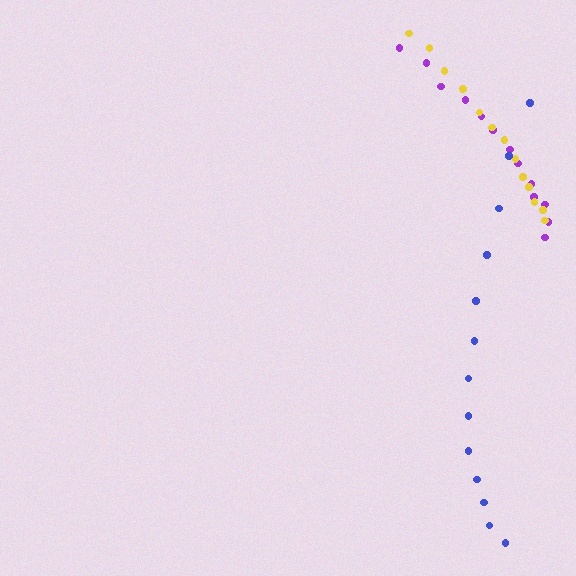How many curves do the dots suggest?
There are 3 distinct paths.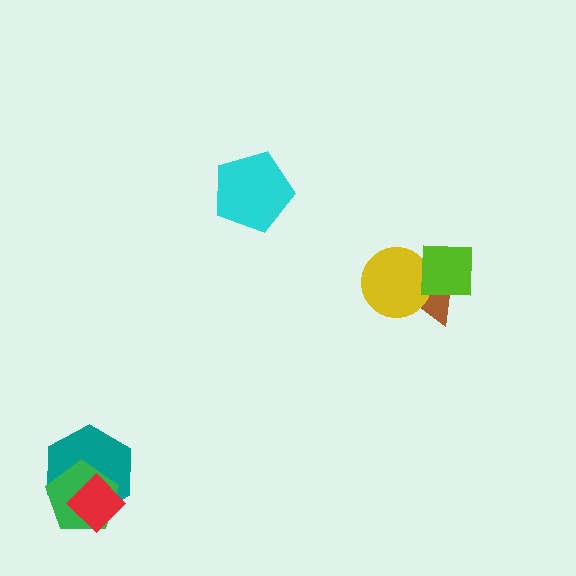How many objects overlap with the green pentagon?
2 objects overlap with the green pentagon.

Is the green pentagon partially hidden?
Yes, it is partially covered by another shape.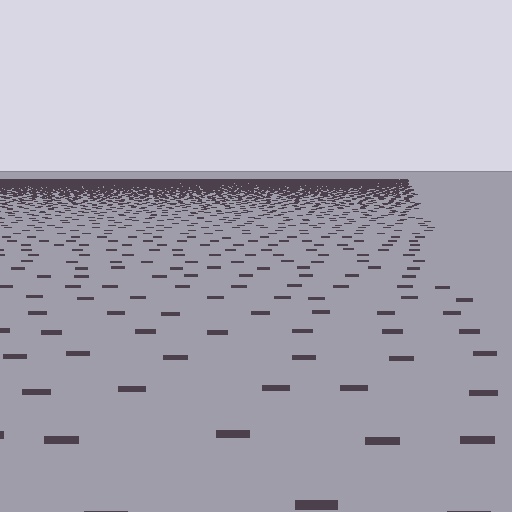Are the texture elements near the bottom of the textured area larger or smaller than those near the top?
Larger. Near the bottom, elements are closer to the viewer and appear at a bigger on-screen size.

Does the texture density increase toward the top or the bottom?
Density increases toward the top.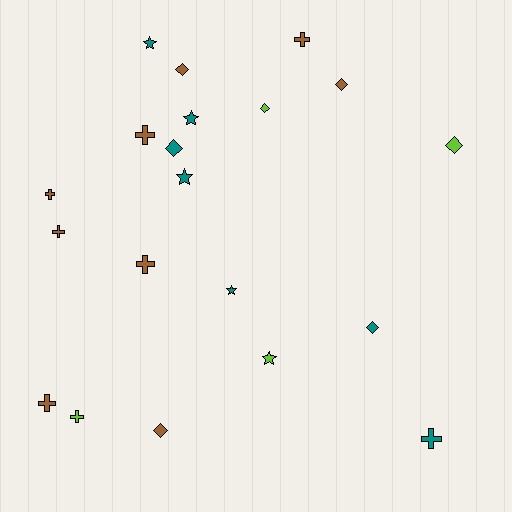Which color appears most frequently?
Brown, with 9 objects.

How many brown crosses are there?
There are 6 brown crosses.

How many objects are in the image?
There are 20 objects.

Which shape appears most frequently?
Cross, with 8 objects.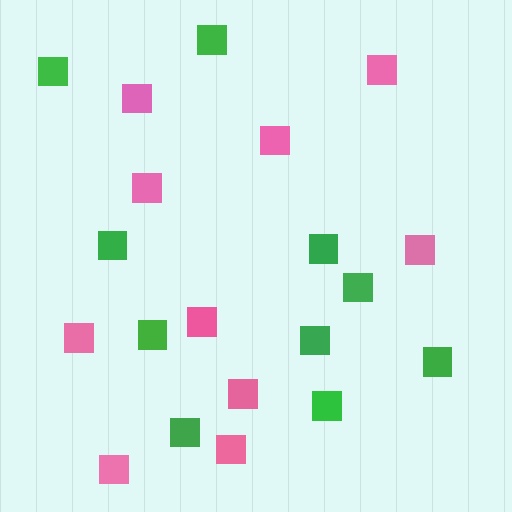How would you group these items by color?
There are 2 groups: one group of green squares (10) and one group of pink squares (10).